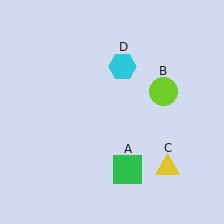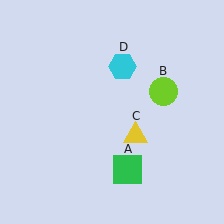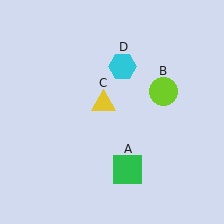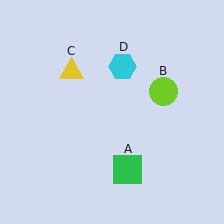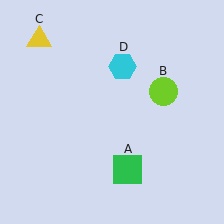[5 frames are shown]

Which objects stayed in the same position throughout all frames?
Green square (object A) and lime circle (object B) and cyan hexagon (object D) remained stationary.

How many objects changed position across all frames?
1 object changed position: yellow triangle (object C).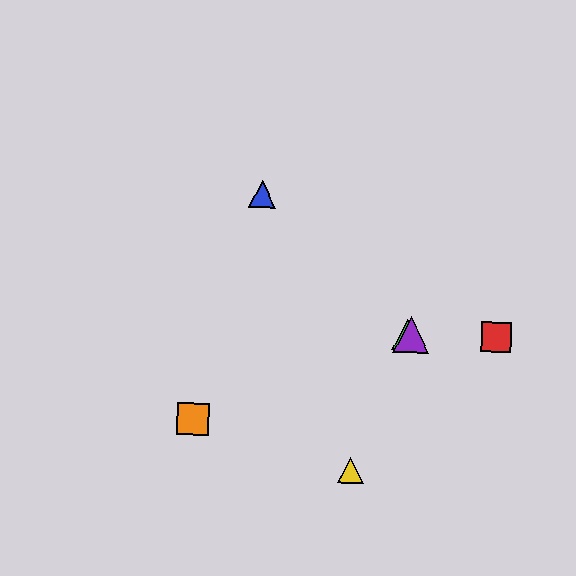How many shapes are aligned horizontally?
3 shapes (the red square, the green triangle, the purple triangle) are aligned horizontally.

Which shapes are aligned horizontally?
The red square, the green triangle, the purple triangle are aligned horizontally.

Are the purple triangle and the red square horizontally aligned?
Yes, both are at y≈335.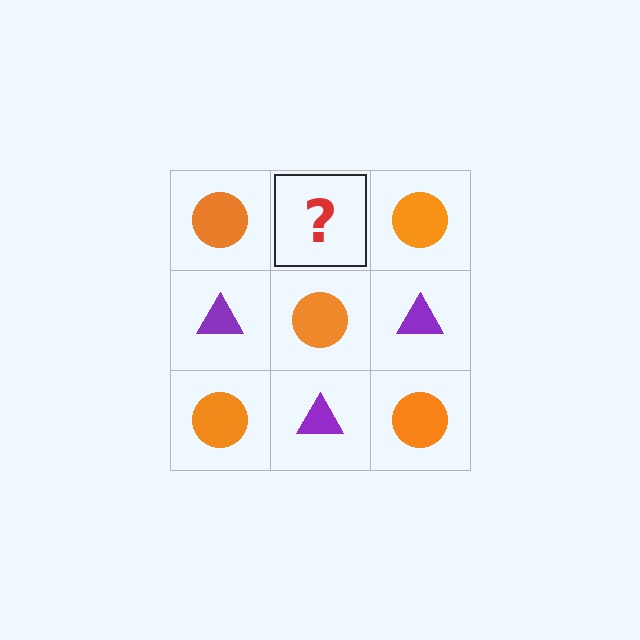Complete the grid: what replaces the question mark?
The question mark should be replaced with a purple triangle.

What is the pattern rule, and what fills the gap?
The rule is that it alternates orange circle and purple triangle in a checkerboard pattern. The gap should be filled with a purple triangle.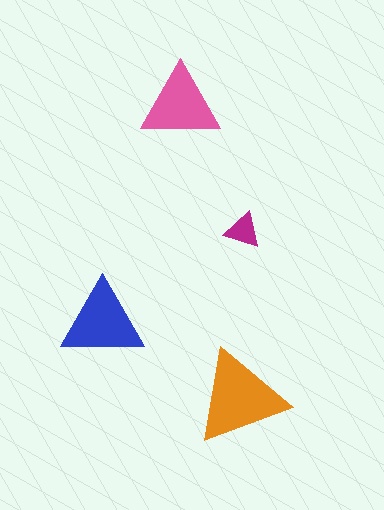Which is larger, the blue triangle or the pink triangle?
The blue one.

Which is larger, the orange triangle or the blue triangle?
The orange one.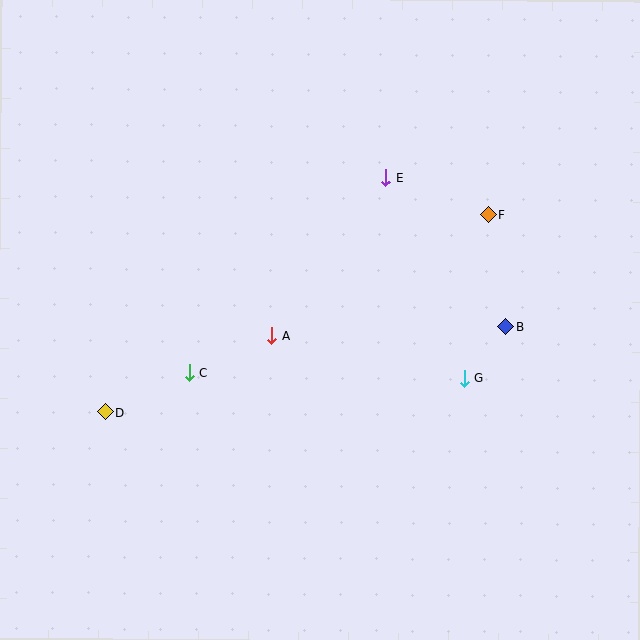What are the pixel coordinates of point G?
Point G is at (464, 379).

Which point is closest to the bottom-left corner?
Point D is closest to the bottom-left corner.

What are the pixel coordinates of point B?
Point B is at (506, 327).